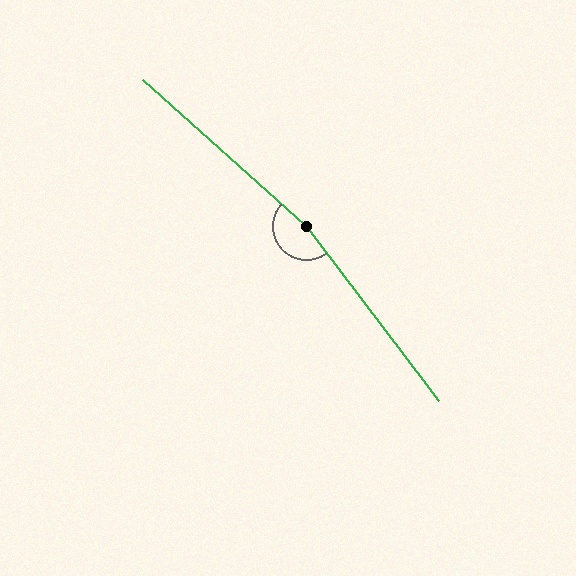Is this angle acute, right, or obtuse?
It is obtuse.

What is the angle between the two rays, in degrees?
Approximately 169 degrees.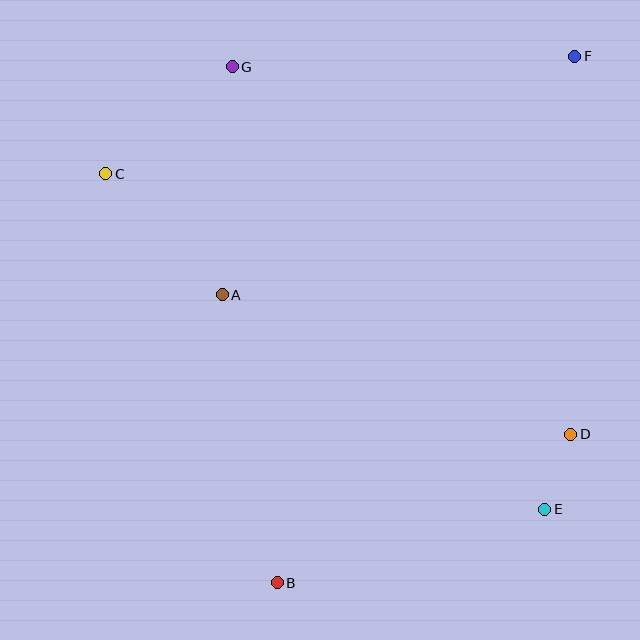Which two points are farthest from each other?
Points B and F are farthest from each other.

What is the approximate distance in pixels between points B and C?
The distance between B and C is approximately 444 pixels.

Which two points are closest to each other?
Points D and E are closest to each other.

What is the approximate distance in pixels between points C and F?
The distance between C and F is approximately 484 pixels.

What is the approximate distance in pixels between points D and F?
The distance between D and F is approximately 378 pixels.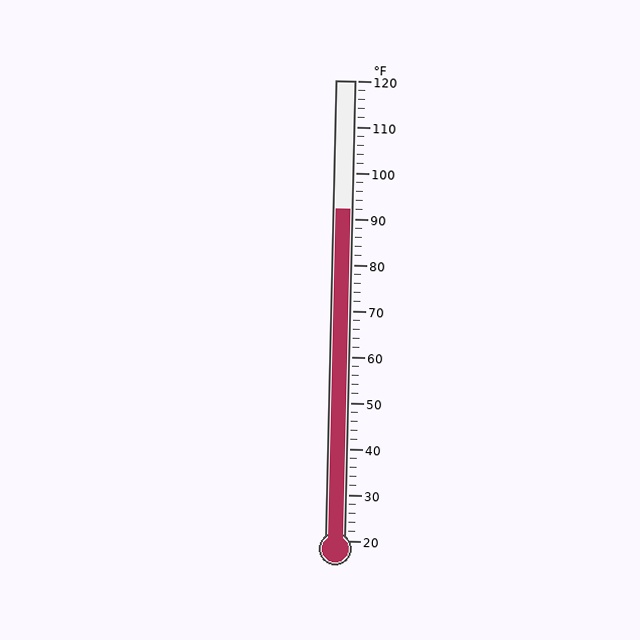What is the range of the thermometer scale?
The thermometer scale ranges from 20°F to 120°F.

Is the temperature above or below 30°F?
The temperature is above 30°F.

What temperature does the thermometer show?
The thermometer shows approximately 92°F.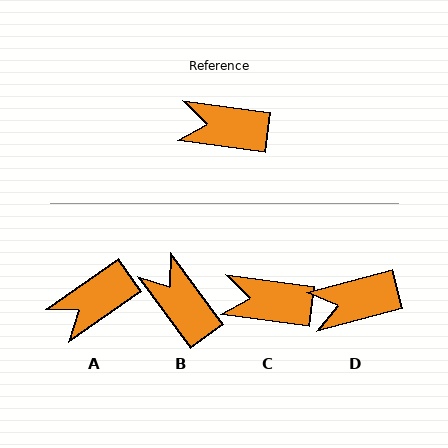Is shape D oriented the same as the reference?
No, it is off by about 23 degrees.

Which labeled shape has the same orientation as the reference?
C.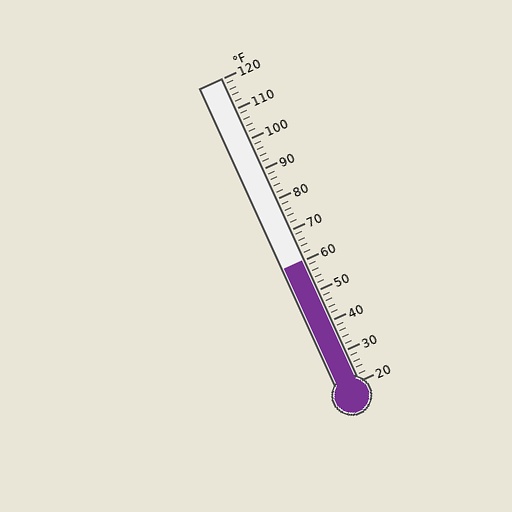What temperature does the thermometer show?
The thermometer shows approximately 60°F.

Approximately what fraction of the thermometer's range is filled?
The thermometer is filled to approximately 40% of its range.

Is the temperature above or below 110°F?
The temperature is below 110°F.